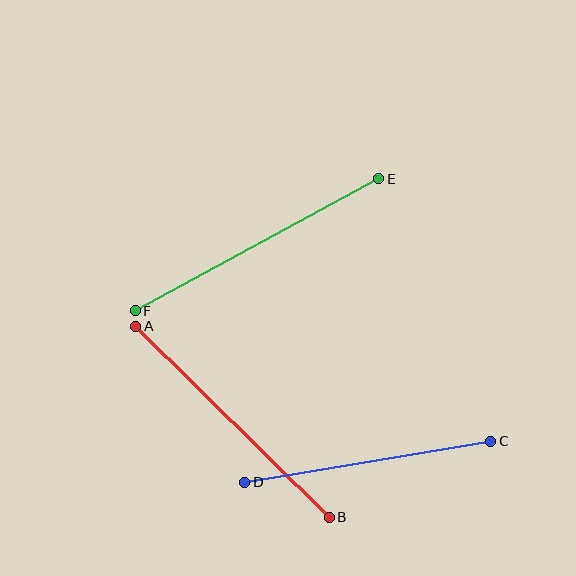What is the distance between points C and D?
The distance is approximately 250 pixels.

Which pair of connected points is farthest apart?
Points E and F are farthest apart.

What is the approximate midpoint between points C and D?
The midpoint is at approximately (368, 462) pixels.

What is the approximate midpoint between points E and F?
The midpoint is at approximately (257, 245) pixels.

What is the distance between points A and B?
The distance is approximately 272 pixels.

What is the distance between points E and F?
The distance is approximately 277 pixels.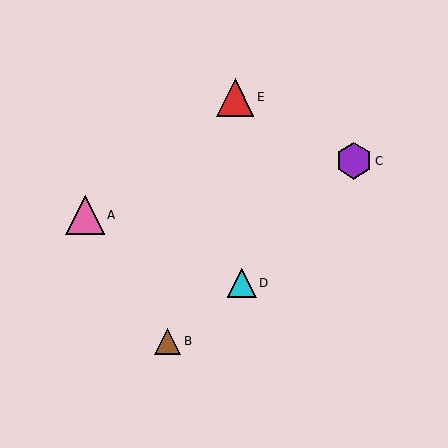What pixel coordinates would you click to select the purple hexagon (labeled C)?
Click at (354, 161) to select the purple hexagon C.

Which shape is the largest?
The pink triangle (labeled A) is the largest.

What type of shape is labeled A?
Shape A is a pink triangle.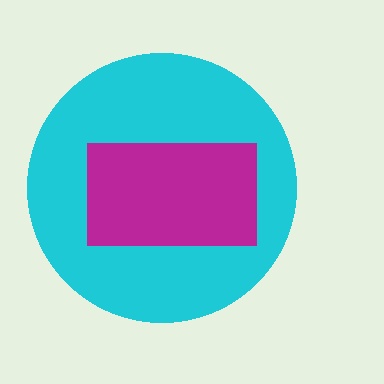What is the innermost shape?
The magenta rectangle.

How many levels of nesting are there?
2.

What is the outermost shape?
The cyan circle.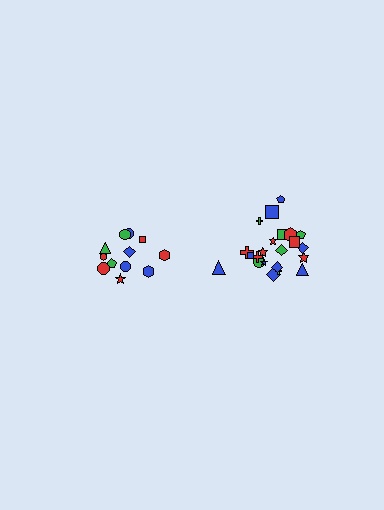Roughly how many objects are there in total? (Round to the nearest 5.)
Roughly 35 objects in total.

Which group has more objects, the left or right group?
The right group.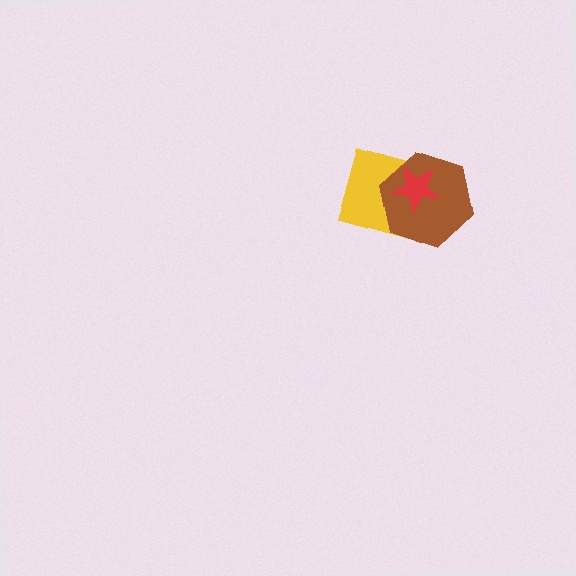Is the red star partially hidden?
No, no other shape covers it.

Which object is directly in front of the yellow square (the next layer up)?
The brown hexagon is directly in front of the yellow square.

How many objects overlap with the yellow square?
2 objects overlap with the yellow square.